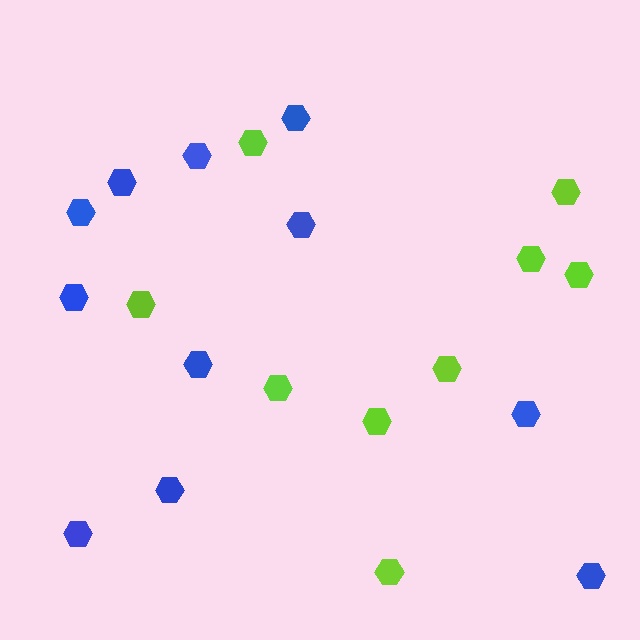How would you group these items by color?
There are 2 groups: one group of blue hexagons (11) and one group of lime hexagons (9).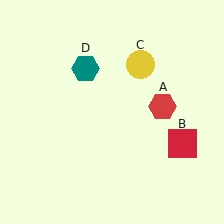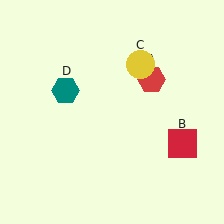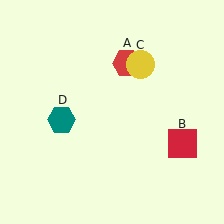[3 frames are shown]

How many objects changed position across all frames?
2 objects changed position: red hexagon (object A), teal hexagon (object D).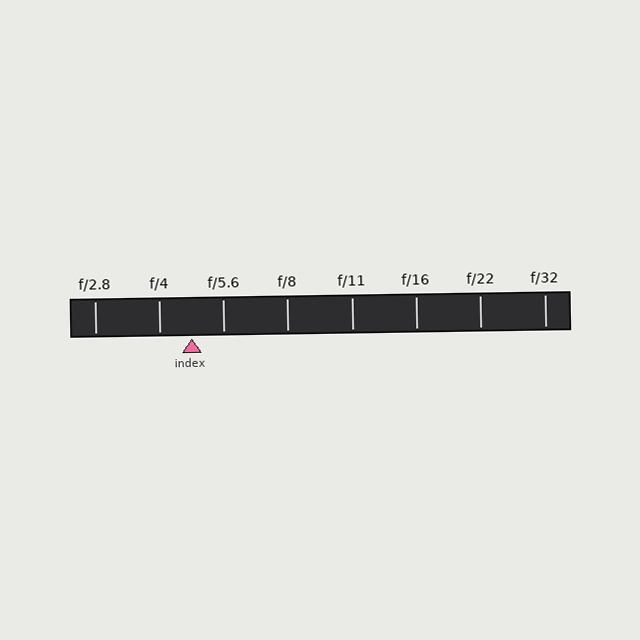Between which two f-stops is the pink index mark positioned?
The index mark is between f/4 and f/5.6.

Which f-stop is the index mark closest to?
The index mark is closest to f/5.6.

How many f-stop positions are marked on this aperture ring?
There are 8 f-stop positions marked.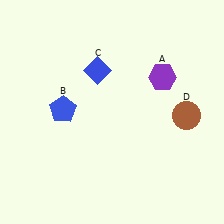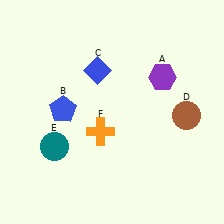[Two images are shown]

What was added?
A teal circle (E), an orange cross (F) were added in Image 2.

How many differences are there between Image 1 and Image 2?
There are 2 differences between the two images.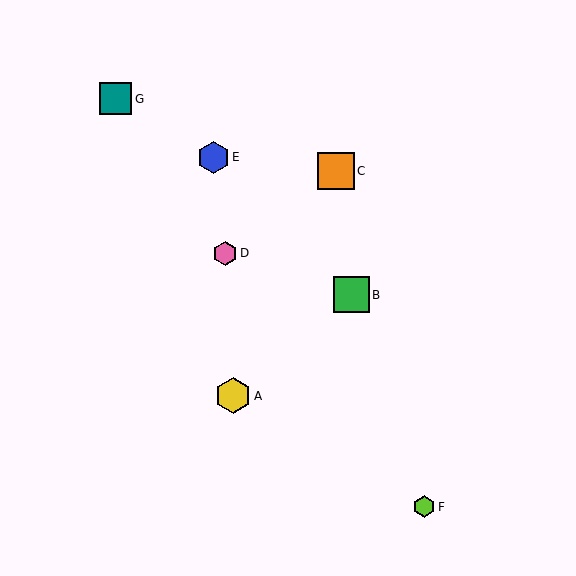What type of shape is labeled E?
Shape E is a blue hexagon.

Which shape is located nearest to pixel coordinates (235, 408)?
The yellow hexagon (labeled A) at (233, 396) is nearest to that location.